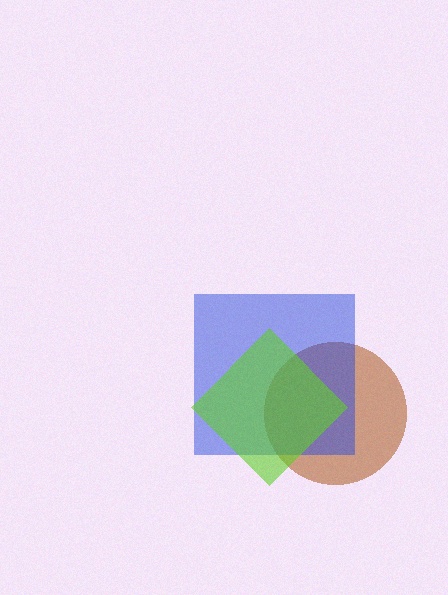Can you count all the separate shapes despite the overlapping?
Yes, there are 3 separate shapes.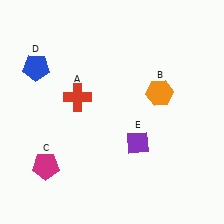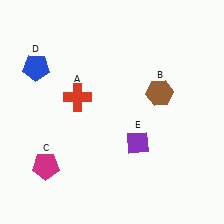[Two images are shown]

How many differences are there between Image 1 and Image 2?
There is 1 difference between the two images.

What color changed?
The hexagon (B) changed from orange in Image 1 to brown in Image 2.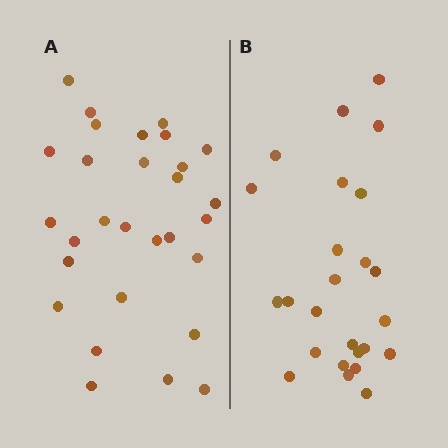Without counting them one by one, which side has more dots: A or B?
Region A (the left region) has more dots.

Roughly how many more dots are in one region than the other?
Region A has about 4 more dots than region B.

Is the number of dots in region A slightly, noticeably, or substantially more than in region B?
Region A has only slightly more — the two regions are fairly close. The ratio is roughly 1.2 to 1.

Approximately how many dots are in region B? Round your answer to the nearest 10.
About 20 dots. (The exact count is 25, which rounds to 20.)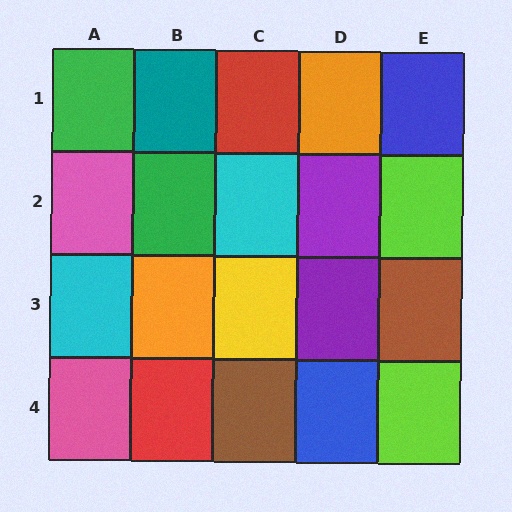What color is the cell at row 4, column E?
Lime.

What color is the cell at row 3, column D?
Purple.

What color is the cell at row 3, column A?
Cyan.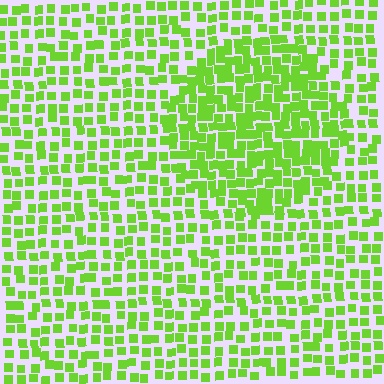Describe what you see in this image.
The image contains small lime elements arranged at two different densities. A circle-shaped region is visible where the elements are more densely packed than the surrounding area.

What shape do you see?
I see a circle.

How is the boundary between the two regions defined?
The boundary is defined by a change in element density (approximately 1.7x ratio). All elements are the same color, size, and shape.